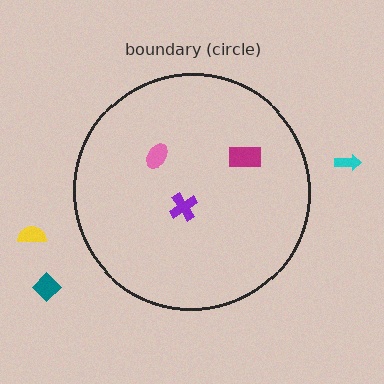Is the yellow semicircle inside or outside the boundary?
Outside.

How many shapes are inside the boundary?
3 inside, 3 outside.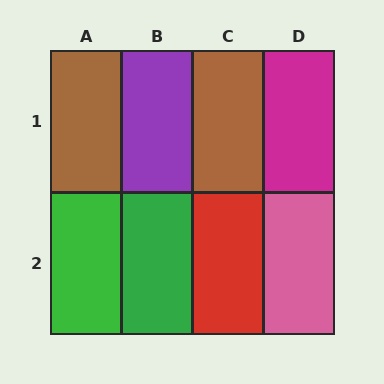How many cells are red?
1 cell is red.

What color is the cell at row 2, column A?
Green.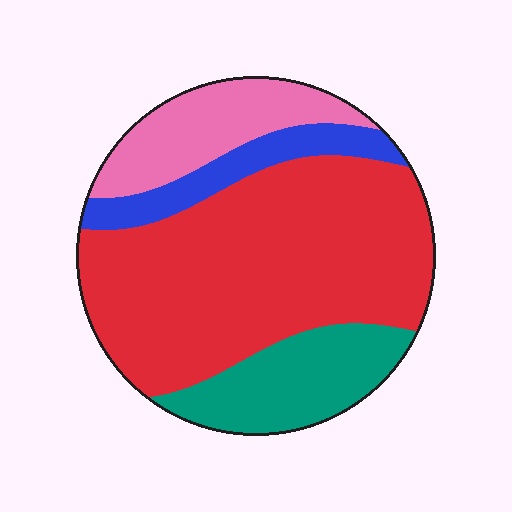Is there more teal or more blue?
Teal.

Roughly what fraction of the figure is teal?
Teal takes up between a sixth and a third of the figure.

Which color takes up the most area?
Red, at roughly 55%.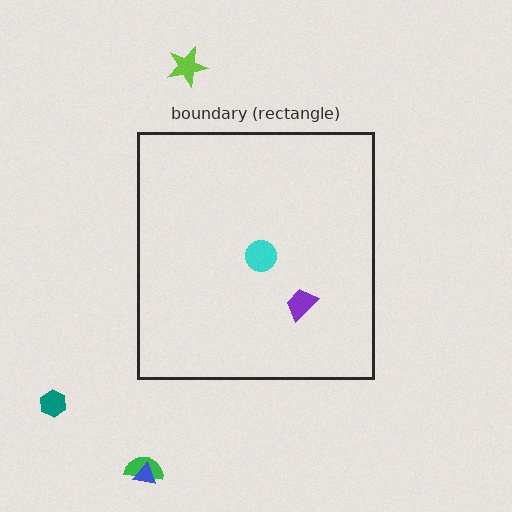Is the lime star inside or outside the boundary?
Outside.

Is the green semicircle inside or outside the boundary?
Outside.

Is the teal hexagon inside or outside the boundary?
Outside.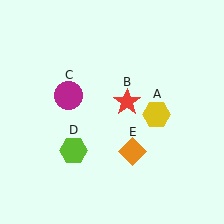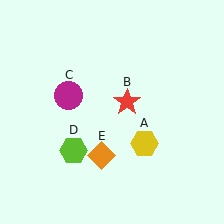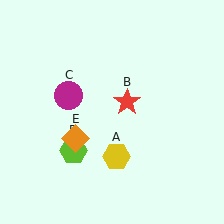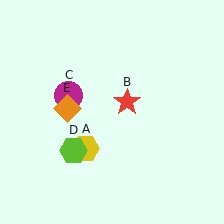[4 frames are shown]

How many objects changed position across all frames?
2 objects changed position: yellow hexagon (object A), orange diamond (object E).